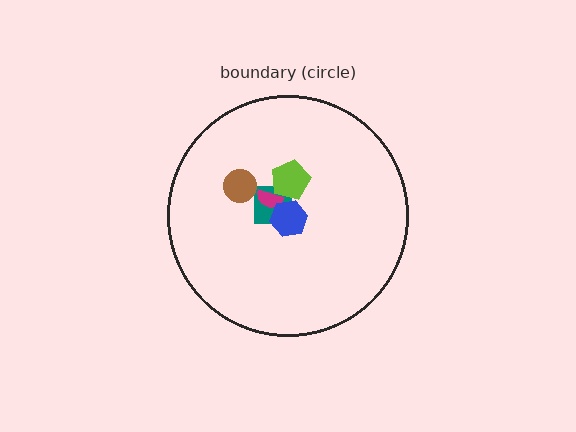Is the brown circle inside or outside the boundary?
Inside.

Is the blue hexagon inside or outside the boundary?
Inside.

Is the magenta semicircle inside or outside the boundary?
Inside.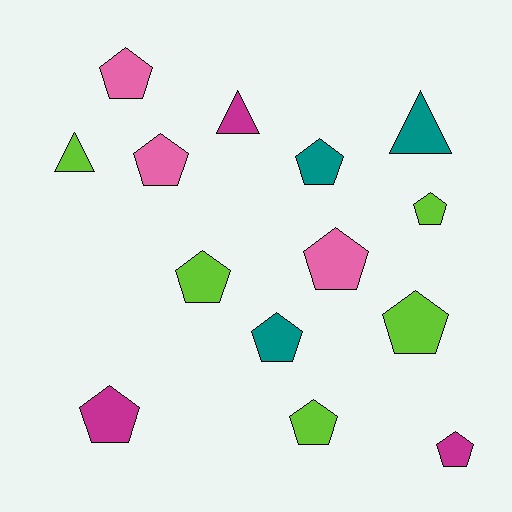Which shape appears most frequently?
Pentagon, with 11 objects.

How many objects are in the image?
There are 14 objects.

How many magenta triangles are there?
There is 1 magenta triangle.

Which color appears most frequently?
Lime, with 5 objects.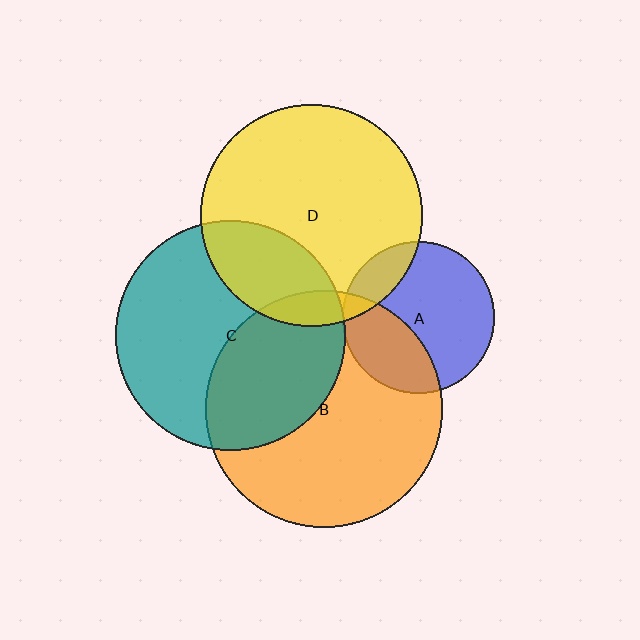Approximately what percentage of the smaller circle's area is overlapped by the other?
Approximately 15%.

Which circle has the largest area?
Circle B (orange).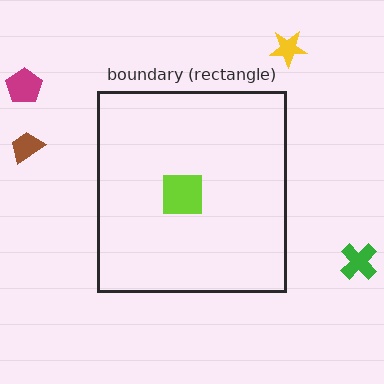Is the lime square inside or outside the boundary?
Inside.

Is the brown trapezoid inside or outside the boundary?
Outside.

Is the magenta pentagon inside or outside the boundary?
Outside.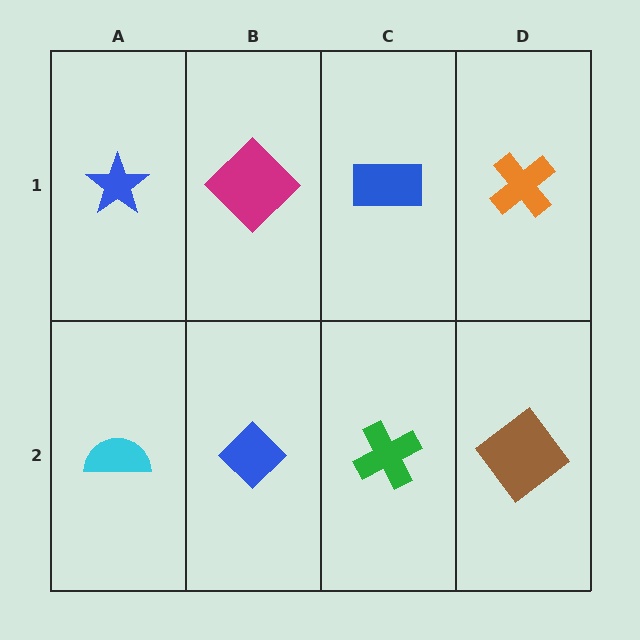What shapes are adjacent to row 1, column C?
A green cross (row 2, column C), a magenta diamond (row 1, column B), an orange cross (row 1, column D).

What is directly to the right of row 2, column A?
A blue diamond.